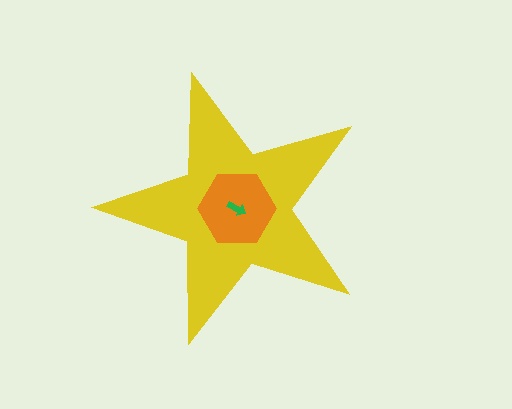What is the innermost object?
The green arrow.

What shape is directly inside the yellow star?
The orange hexagon.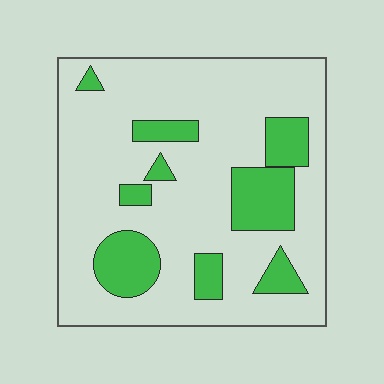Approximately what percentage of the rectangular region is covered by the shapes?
Approximately 20%.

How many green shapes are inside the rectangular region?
9.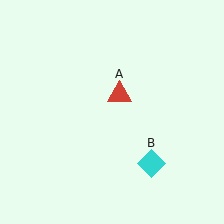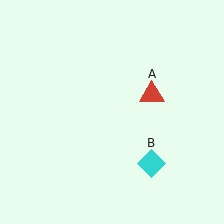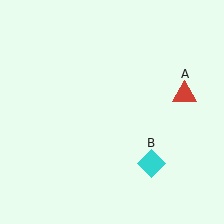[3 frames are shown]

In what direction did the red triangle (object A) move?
The red triangle (object A) moved right.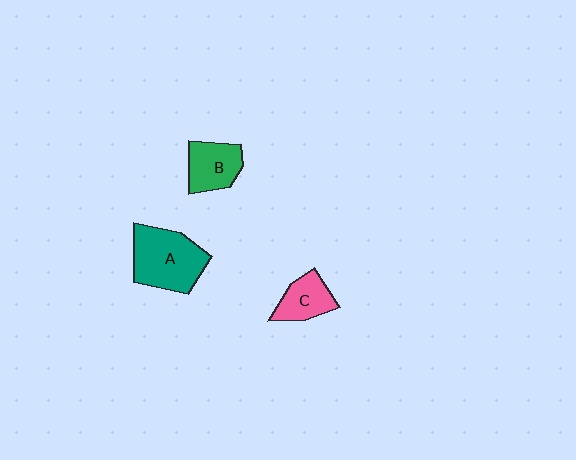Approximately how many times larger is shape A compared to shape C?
Approximately 1.9 times.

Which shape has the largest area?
Shape A (teal).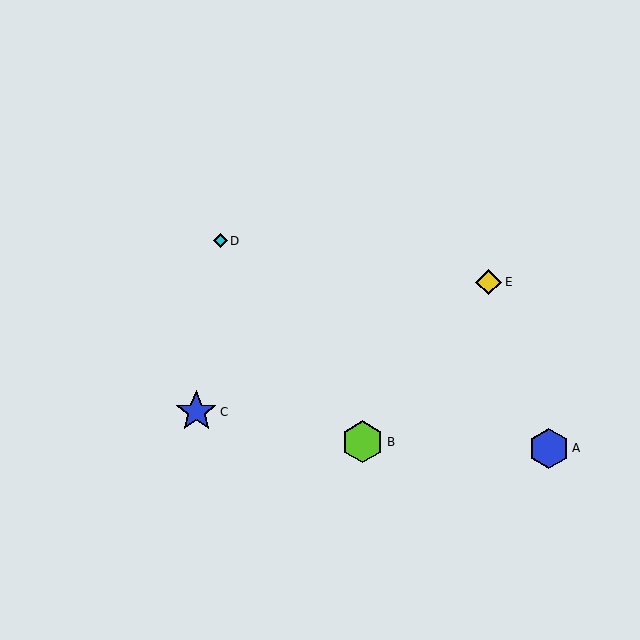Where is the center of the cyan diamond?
The center of the cyan diamond is at (220, 241).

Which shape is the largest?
The lime hexagon (labeled B) is the largest.